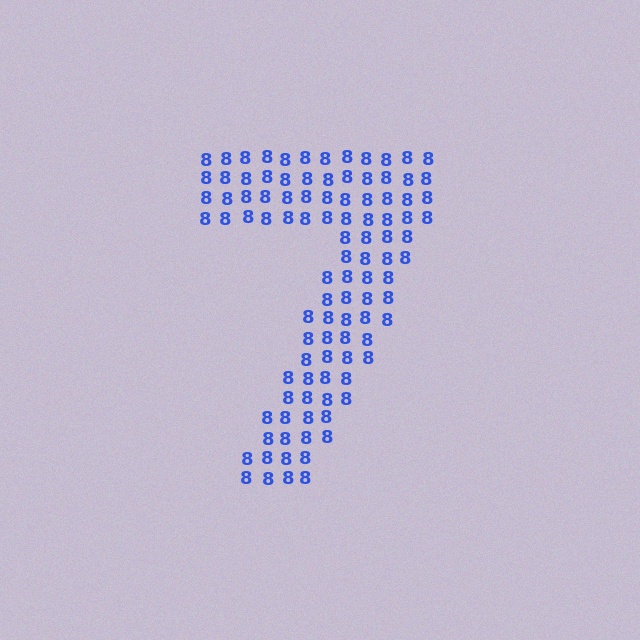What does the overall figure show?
The overall figure shows the digit 7.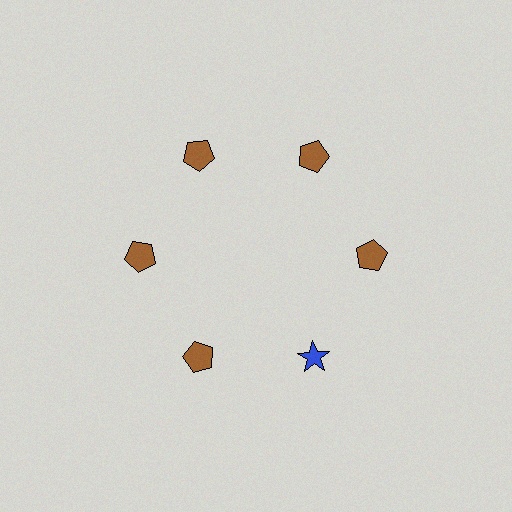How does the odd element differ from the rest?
It differs in both color (blue instead of brown) and shape (star instead of pentagon).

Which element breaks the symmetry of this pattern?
The blue star at roughly the 5 o'clock position breaks the symmetry. All other shapes are brown pentagons.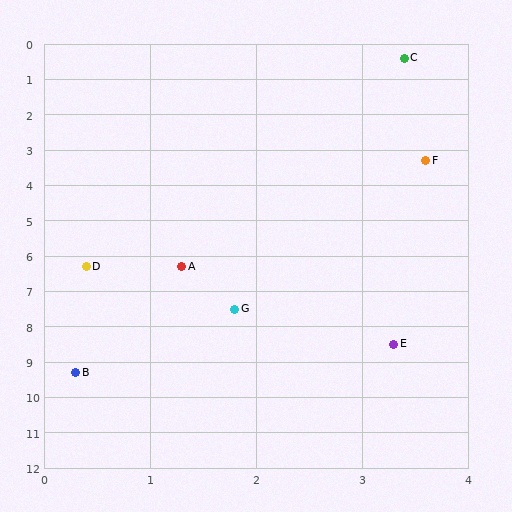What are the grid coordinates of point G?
Point G is at approximately (1.8, 7.5).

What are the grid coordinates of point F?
Point F is at approximately (3.6, 3.3).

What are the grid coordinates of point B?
Point B is at approximately (0.3, 9.3).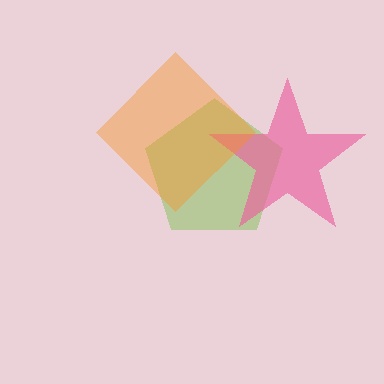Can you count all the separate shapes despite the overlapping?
Yes, there are 3 separate shapes.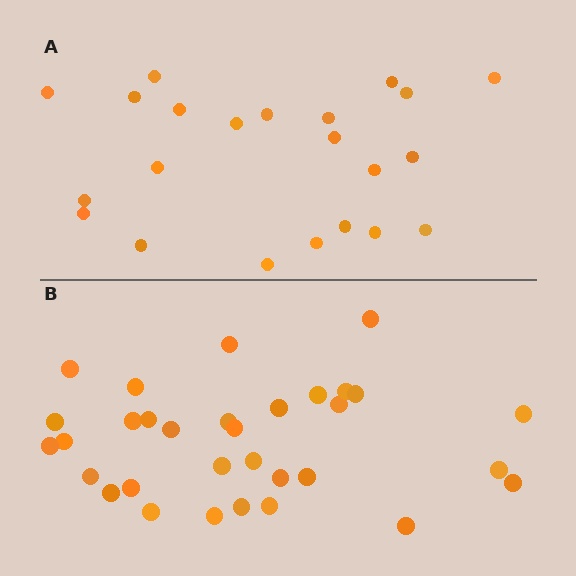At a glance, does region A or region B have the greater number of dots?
Region B (the bottom region) has more dots.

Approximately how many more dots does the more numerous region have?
Region B has roughly 10 or so more dots than region A.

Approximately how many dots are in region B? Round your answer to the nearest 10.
About 30 dots. (The exact count is 32, which rounds to 30.)